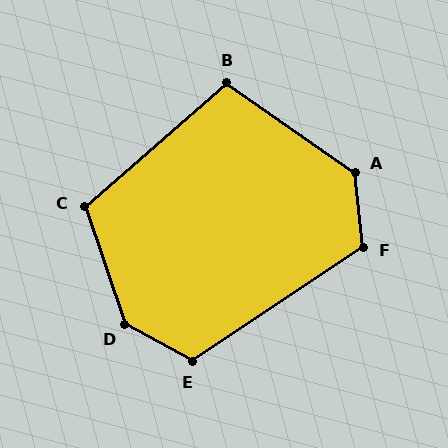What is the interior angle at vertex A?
Approximately 131 degrees (obtuse).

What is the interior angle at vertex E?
Approximately 117 degrees (obtuse).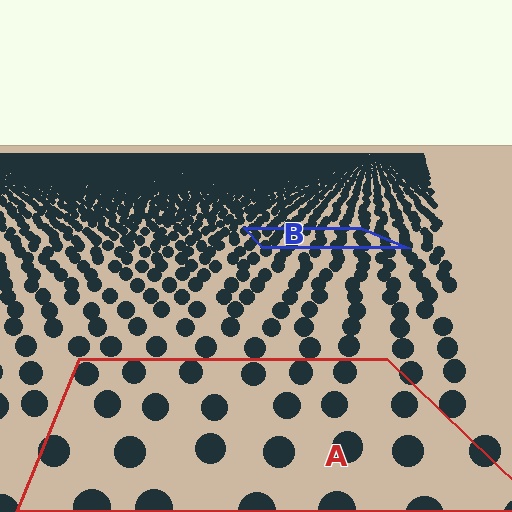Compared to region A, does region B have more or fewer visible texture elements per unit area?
Region B has more texture elements per unit area — they are packed more densely because it is farther away.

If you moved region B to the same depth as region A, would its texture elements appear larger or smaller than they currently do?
They would appear larger. At a closer depth, the same texture elements are projected at a bigger on-screen size.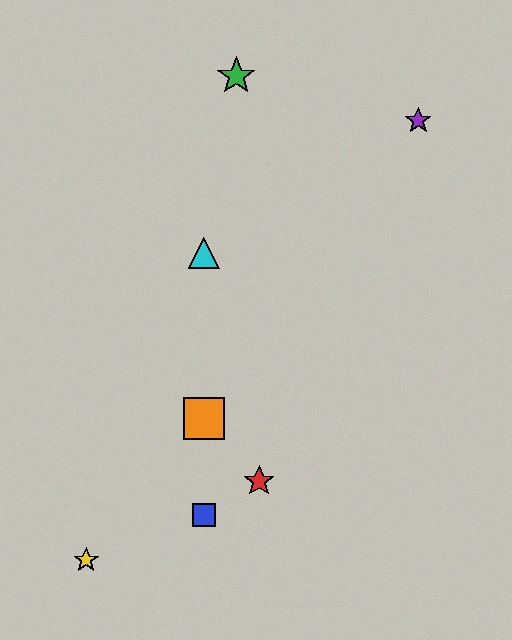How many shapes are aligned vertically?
3 shapes (the blue square, the orange square, the cyan triangle) are aligned vertically.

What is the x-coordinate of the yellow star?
The yellow star is at x≈86.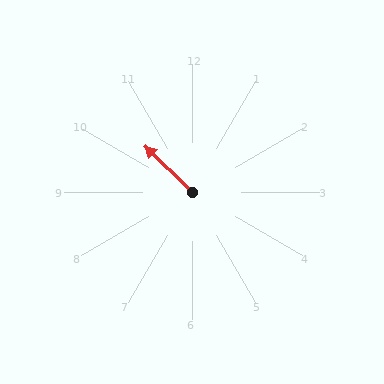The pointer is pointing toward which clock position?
Roughly 10 o'clock.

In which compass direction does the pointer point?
Northwest.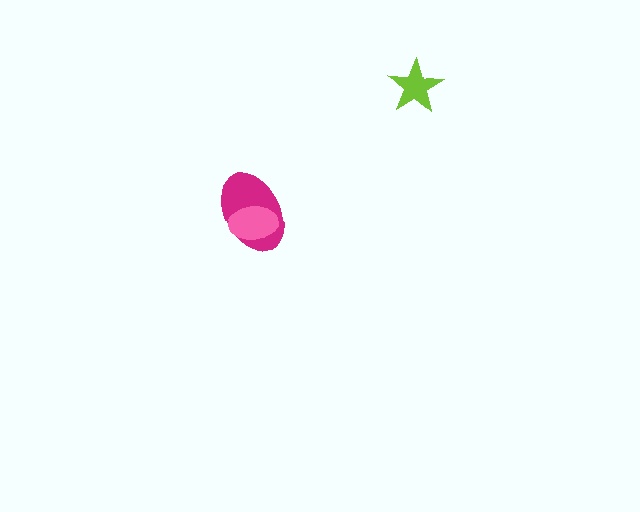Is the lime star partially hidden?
No, no other shape covers it.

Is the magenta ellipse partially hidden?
Yes, it is partially covered by another shape.